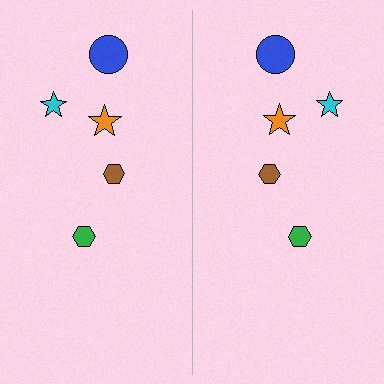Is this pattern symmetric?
Yes, this pattern has bilateral (reflection) symmetry.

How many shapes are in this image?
There are 10 shapes in this image.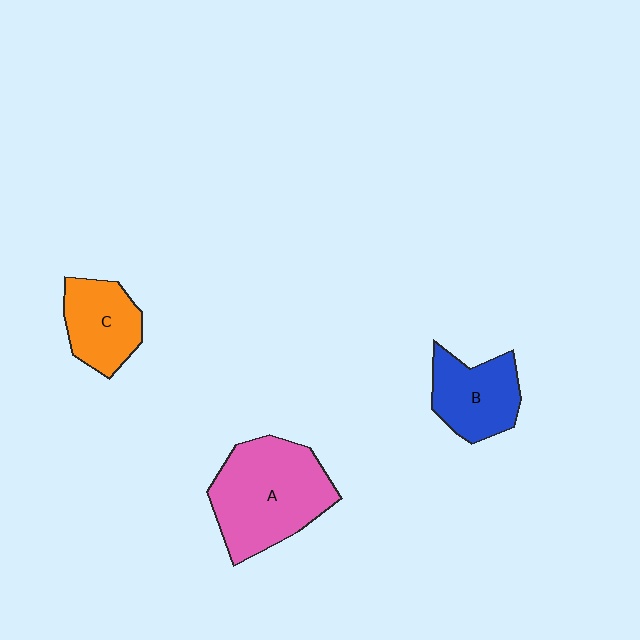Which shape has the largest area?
Shape A (pink).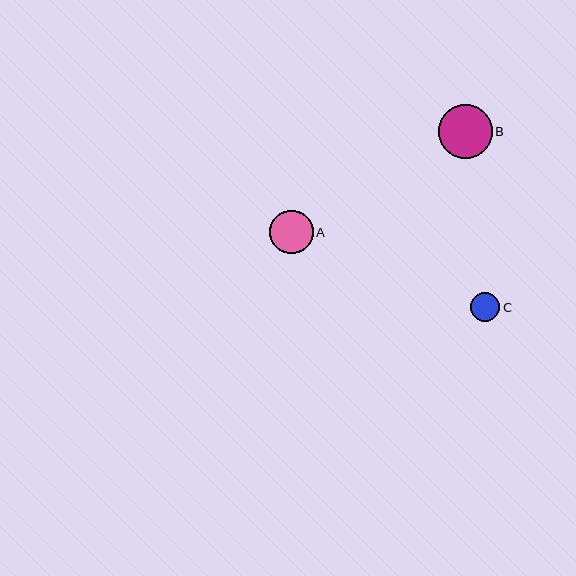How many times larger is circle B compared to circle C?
Circle B is approximately 1.8 times the size of circle C.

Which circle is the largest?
Circle B is the largest with a size of approximately 54 pixels.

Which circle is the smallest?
Circle C is the smallest with a size of approximately 29 pixels.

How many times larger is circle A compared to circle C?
Circle A is approximately 1.5 times the size of circle C.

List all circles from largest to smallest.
From largest to smallest: B, A, C.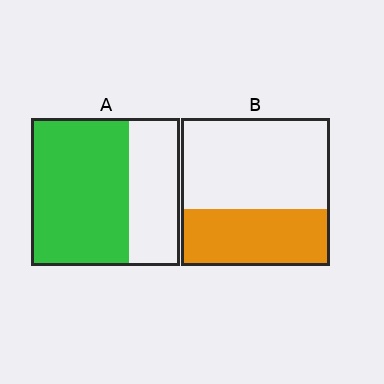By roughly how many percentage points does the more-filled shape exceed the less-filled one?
By roughly 25 percentage points (A over B).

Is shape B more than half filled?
No.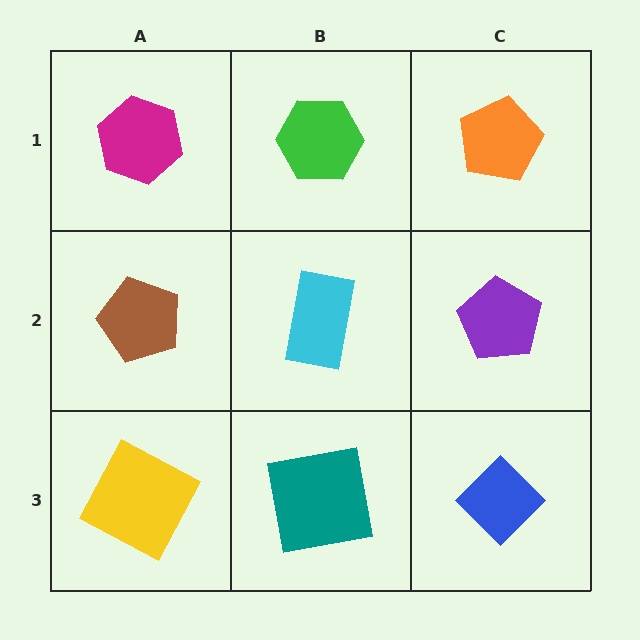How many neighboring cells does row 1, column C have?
2.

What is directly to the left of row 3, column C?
A teal square.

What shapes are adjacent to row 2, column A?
A magenta hexagon (row 1, column A), a yellow square (row 3, column A), a cyan rectangle (row 2, column B).